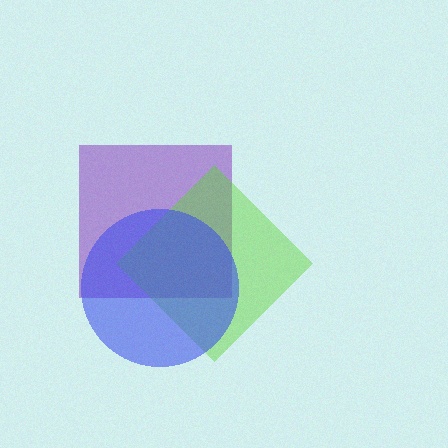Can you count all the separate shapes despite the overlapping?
Yes, there are 3 separate shapes.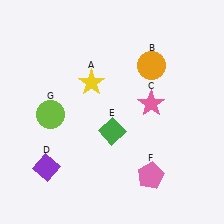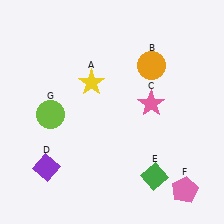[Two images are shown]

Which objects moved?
The objects that moved are: the green diamond (E), the pink pentagon (F).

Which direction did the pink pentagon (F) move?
The pink pentagon (F) moved right.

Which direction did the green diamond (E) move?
The green diamond (E) moved down.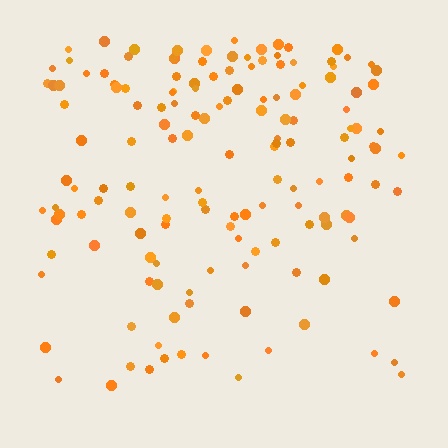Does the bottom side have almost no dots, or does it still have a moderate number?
Still a moderate number, just noticeably fewer than the top.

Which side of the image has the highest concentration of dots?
The top.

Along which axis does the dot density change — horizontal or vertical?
Vertical.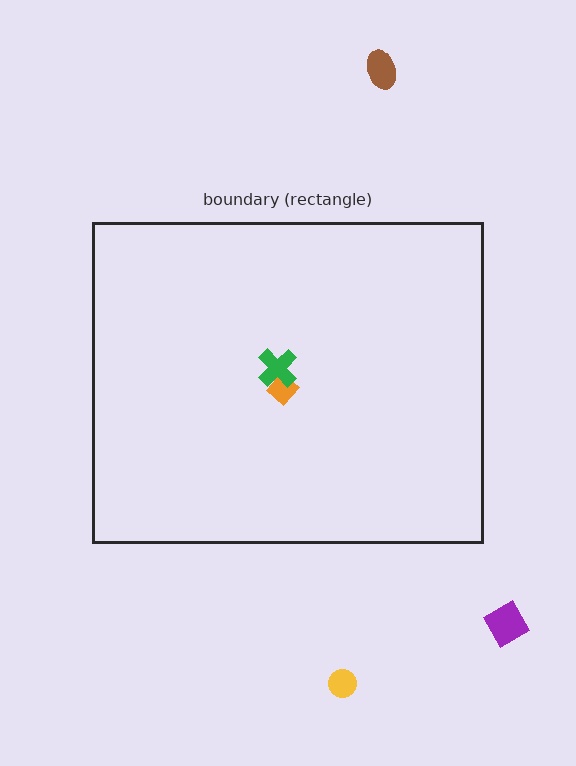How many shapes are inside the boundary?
2 inside, 3 outside.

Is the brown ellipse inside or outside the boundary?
Outside.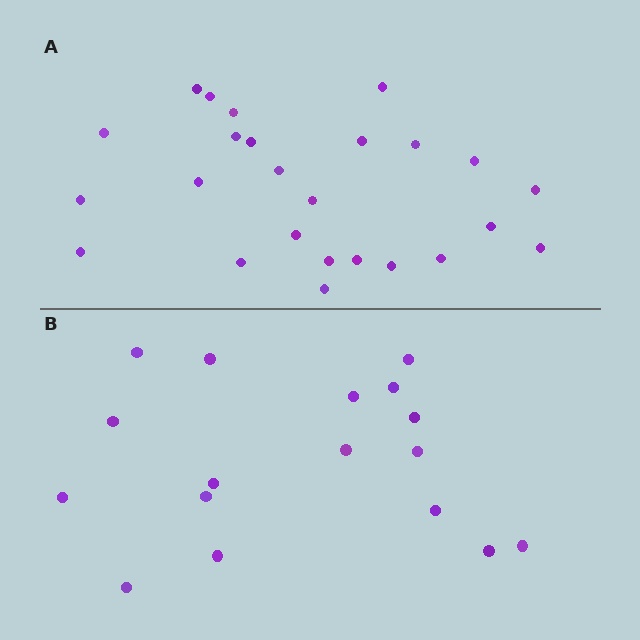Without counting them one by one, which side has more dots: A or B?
Region A (the top region) has more dots.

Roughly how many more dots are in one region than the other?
Region A has roughly 8 or so more dots than region B.